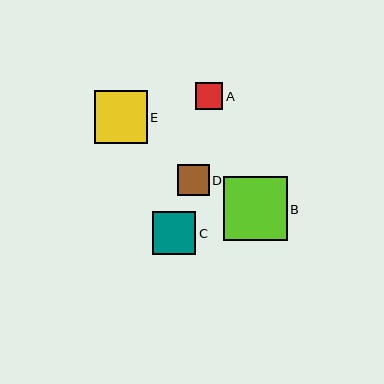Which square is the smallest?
Square A is the smallest with a size of approximately 27 pixels.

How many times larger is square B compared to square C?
Square B is approximately 1.5 times the size of square C.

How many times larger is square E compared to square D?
Square E is approximately 1.7 times the size of square D.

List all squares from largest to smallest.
From largest to smallest: B, E, C, D, A.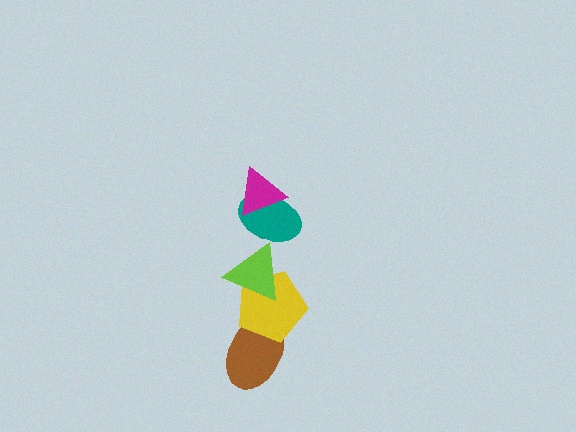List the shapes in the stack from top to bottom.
From top to bottom: the magenta triangle, the teal ellipse, the lime triangle, the yellow pentagon, the brown ellipse.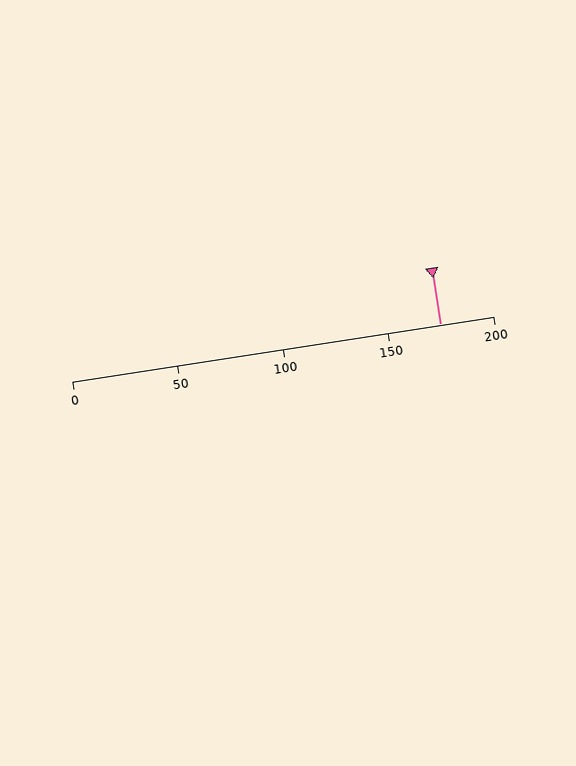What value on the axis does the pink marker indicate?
The marker indicates approximately 175.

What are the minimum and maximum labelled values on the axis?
The axis runs from 0 to 200.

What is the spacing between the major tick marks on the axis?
The major ticks are spaced 50 apart.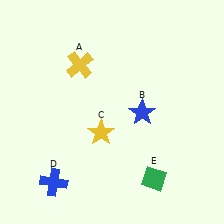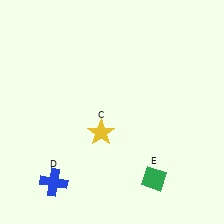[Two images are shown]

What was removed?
The yellow cross (A), the blue star (B) were removed in Image 2.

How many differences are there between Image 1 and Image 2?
There are 2 differences between the two images.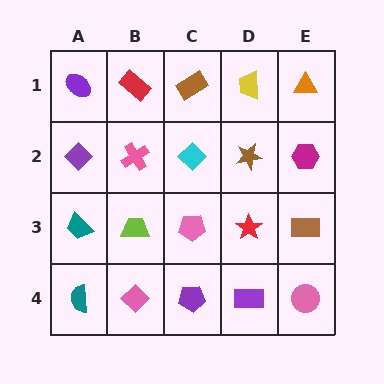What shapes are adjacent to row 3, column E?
A magenta hexagon (row 2, column E), a pink circle (row 4, column E), a red star (row 3, column D).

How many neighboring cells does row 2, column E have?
3.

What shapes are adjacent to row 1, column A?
A purple diamond (row 2, column A), a red rectangle (row 1, column B).